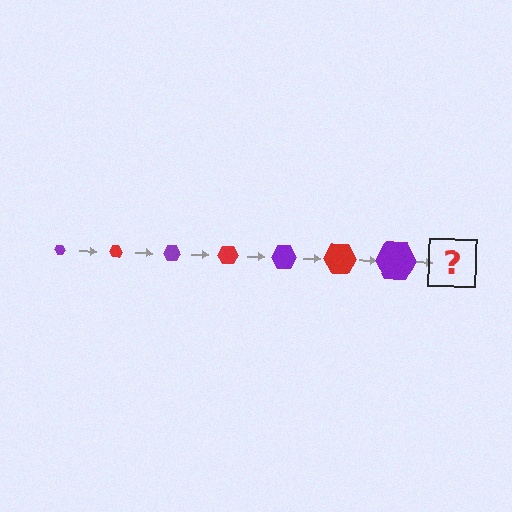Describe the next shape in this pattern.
It should be a red hexagon, larger than the previous one.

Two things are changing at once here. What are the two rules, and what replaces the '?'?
The two rules are that the hexagon grows larger each step and the color cycles through purple and red. The '?' should be a red hexagon, larger than the previous one.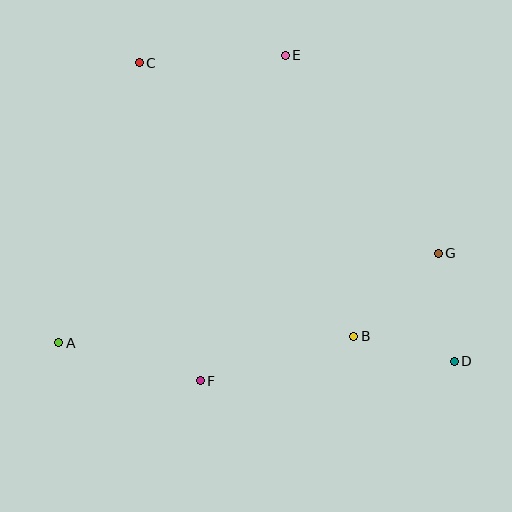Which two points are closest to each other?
Points B and D are closest to each other.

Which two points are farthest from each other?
Points C and D are farthest from each other.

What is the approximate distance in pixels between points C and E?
The distance between C and E is approximately 146 pixels.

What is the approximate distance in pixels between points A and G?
The distance between A and G is approximately 390 pixels.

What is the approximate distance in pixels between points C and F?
The distance between C and F is approximately 324 pixels.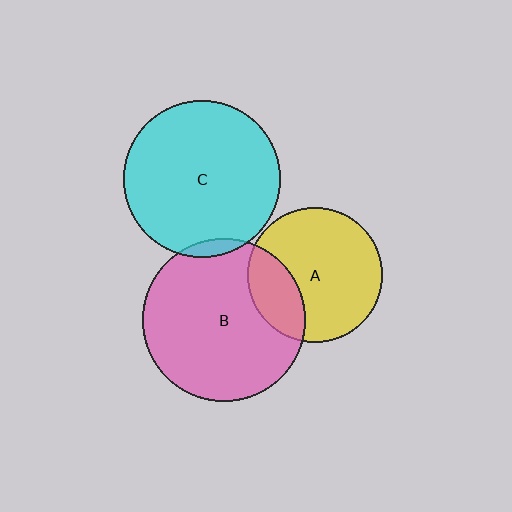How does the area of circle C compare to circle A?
Approximately 1.4 times.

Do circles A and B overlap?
Yes.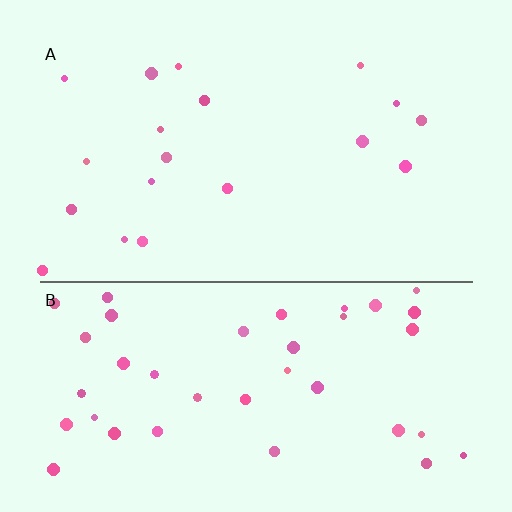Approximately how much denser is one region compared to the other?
Approximately 2.1× — region B over region A.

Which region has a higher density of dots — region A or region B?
B (the bottom).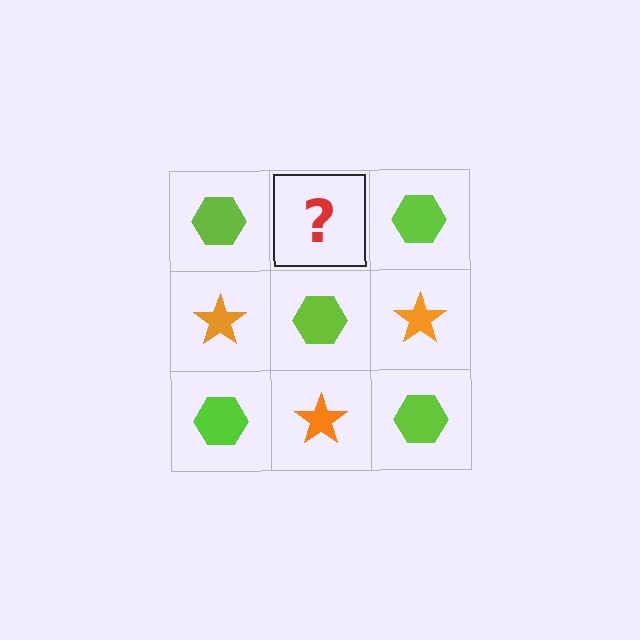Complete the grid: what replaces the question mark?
The question mark should be replaced with an orange star.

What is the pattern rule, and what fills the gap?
The rule is that it alternates lime hexagon and orange star in a checkerboard pattern. The gap should be filled with an orange star.